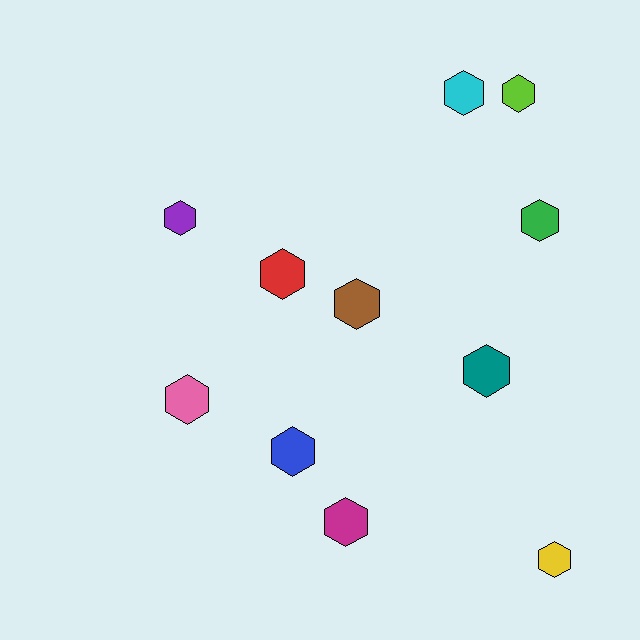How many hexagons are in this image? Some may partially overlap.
There are 11 hexagons.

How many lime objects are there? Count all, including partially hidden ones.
There is 1 lime object.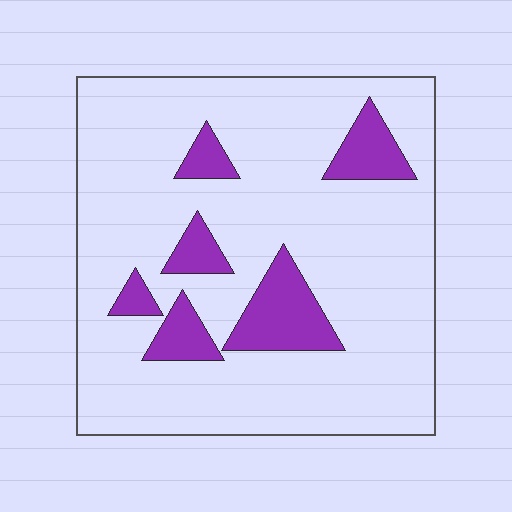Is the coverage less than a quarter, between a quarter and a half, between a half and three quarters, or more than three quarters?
Less than a quarter.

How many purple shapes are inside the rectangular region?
6.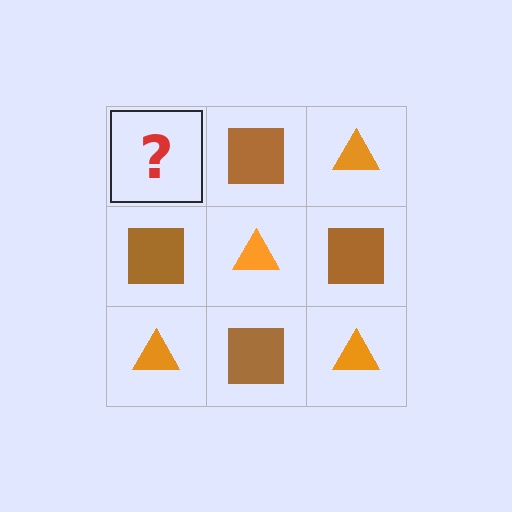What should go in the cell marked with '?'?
The missing cell should contain an orange triangle.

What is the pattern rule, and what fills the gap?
The rule is that it alternates orange triangle and brown square in a checkerboard pattern. The gap should be filled with an orange triangle.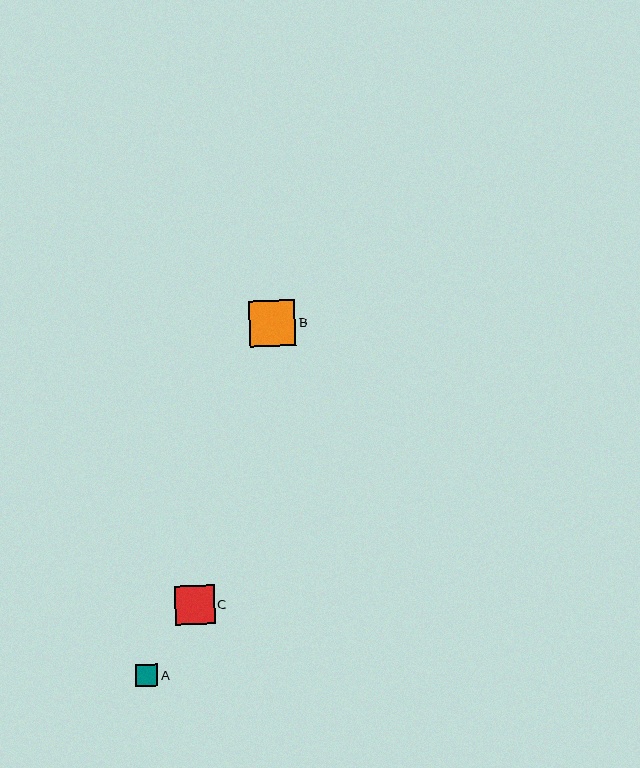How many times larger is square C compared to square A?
Square C is approximately 1.7 times the size of square A.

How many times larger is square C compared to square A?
Square C is approximately 1.7 times the size of square A.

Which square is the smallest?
Square A is the smallest with a size of approximately 22 pixels.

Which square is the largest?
Square B is the largest with a size of approximately 46 pixels.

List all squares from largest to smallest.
From largest to smallest: B, C, A.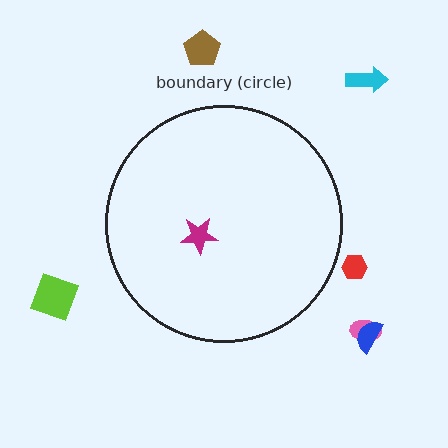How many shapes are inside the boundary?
1 inside, 6 outside.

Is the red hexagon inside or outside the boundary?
Outside.